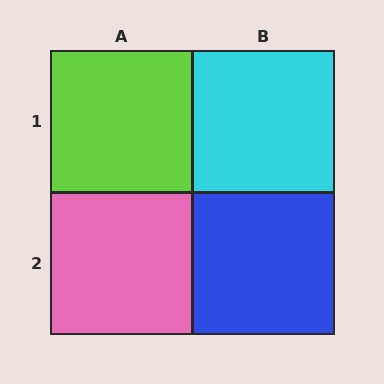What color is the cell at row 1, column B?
Cyan.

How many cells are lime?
1 cell is lime.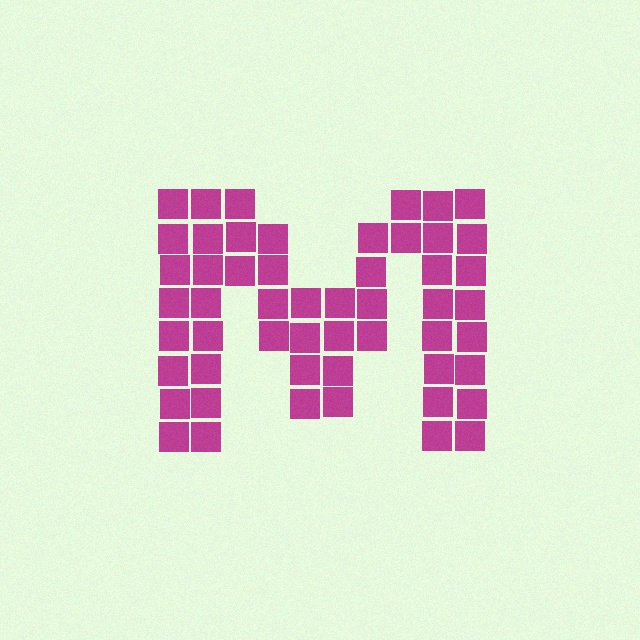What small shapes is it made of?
It is made of small squares.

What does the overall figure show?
The overall figure shows the letter M.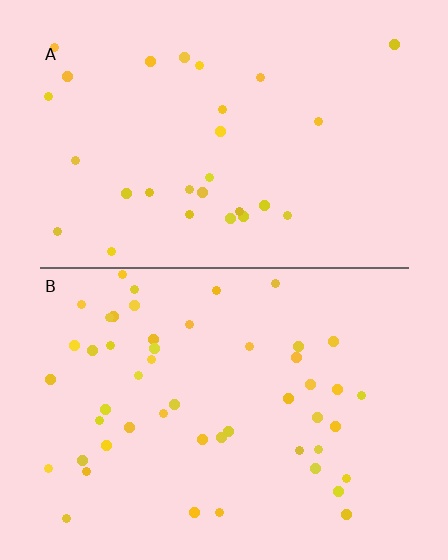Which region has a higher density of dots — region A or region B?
B (the bottom).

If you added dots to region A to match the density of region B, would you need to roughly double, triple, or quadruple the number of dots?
Approximately double.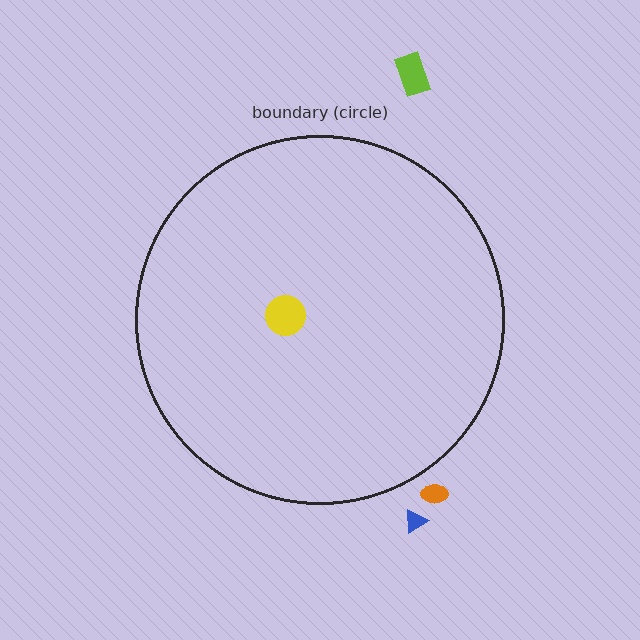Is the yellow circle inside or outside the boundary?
Inside.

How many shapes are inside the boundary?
1 inside, 3 outside.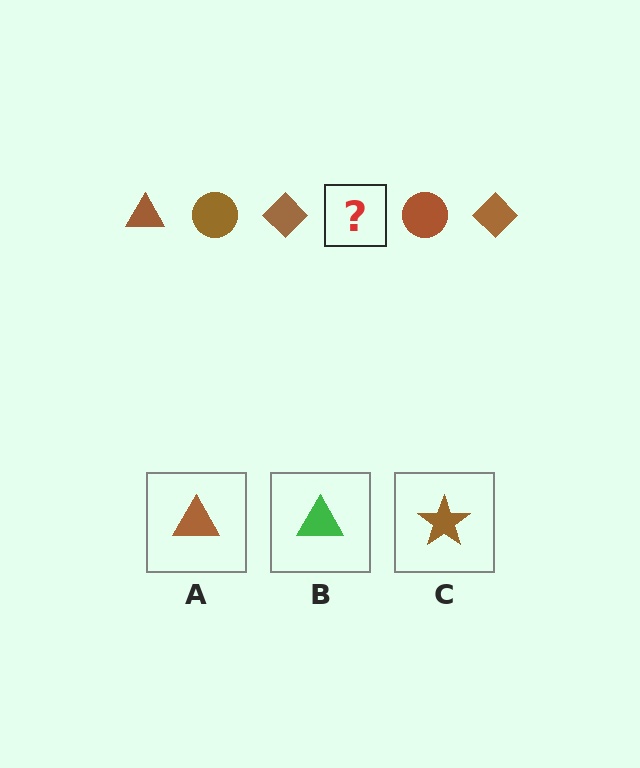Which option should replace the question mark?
Option A.